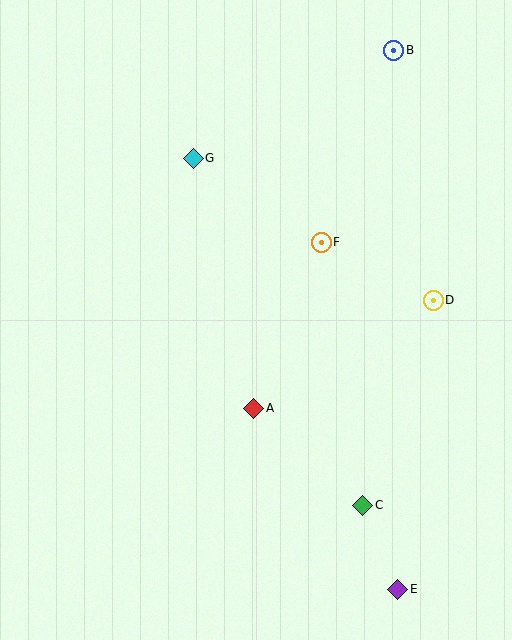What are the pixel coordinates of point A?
Point A is at (254, 408).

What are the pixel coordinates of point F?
Point F is at (321, 242).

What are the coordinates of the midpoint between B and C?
The midpoint between B and C is at (378, 278).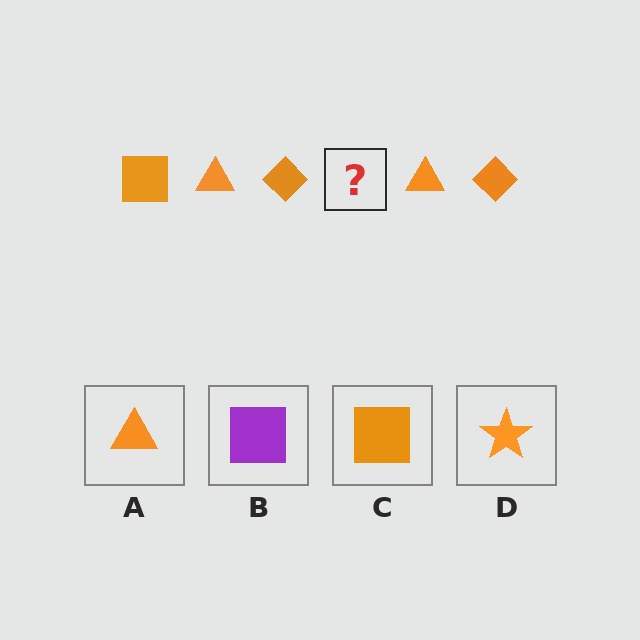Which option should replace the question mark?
Option C.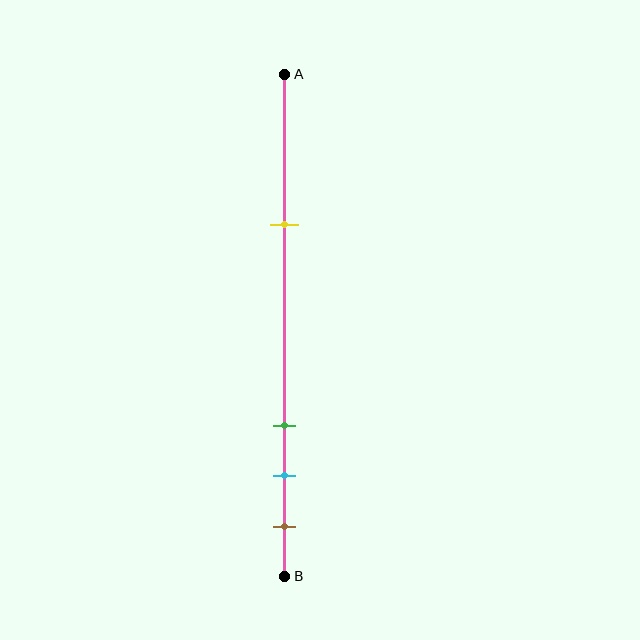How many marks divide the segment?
There are 4 marks dividing the segment.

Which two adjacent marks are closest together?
The cyan and brown marks are the closest adjacent pair.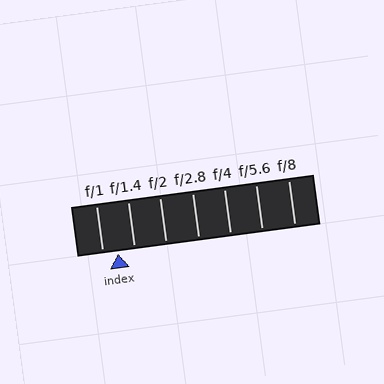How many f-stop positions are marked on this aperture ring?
There are 7 f-stop positions marked.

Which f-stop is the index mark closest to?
The index mark is closest to f/1.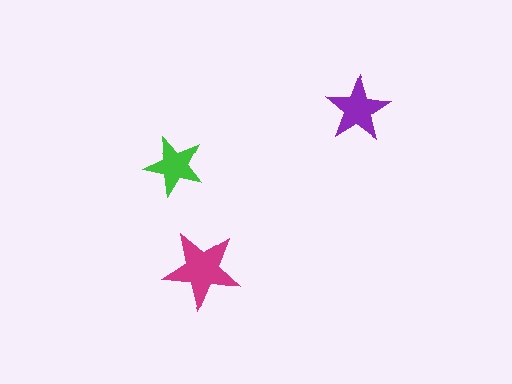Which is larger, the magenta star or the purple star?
The magenta one.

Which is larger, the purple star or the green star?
The purple one.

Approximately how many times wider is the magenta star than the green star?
About 1.5 times wider.